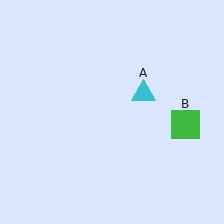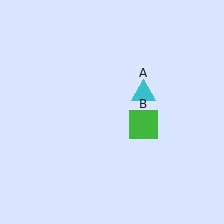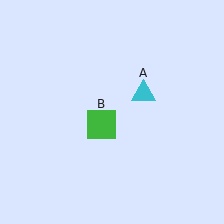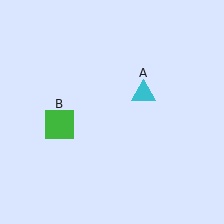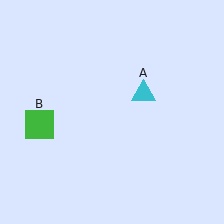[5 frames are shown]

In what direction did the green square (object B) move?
The green square (object B) moved left.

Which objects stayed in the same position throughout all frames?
Cyan triangle (object A) remained stationary.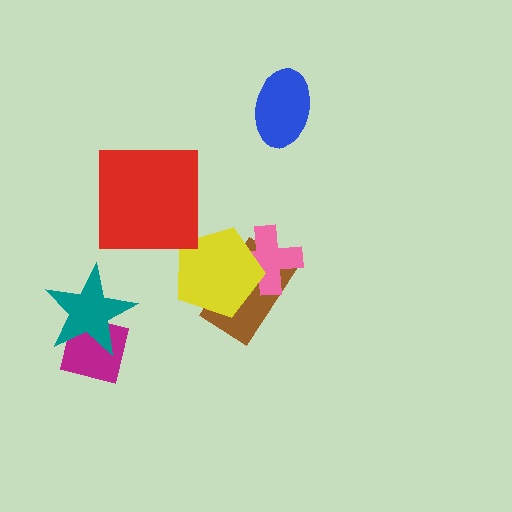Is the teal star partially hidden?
No, no other shape covers it.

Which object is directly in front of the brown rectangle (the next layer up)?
The pink cross is directly in front of the brown rectangle.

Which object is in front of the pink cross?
The yellow pentagon is in front of the pink cross.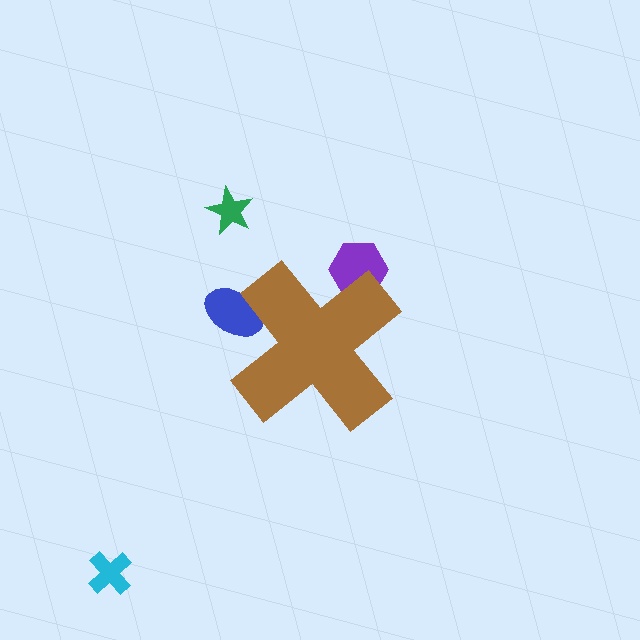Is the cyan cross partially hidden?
No, the cyan cross is fully visible.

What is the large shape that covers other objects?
A brown cross.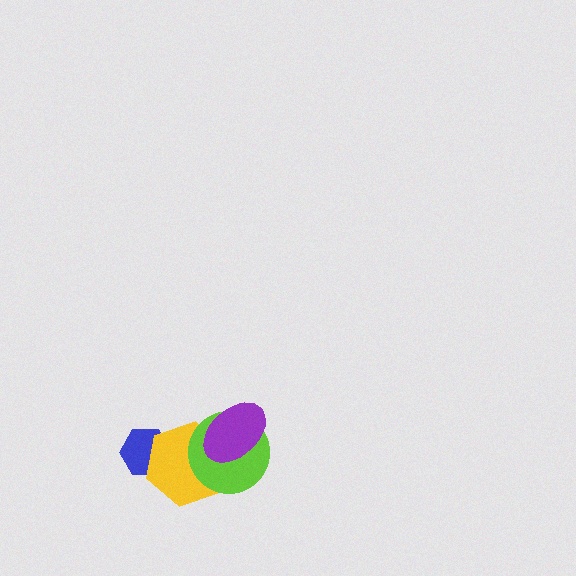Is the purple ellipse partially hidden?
No, no other shape covers it.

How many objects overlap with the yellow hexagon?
3 objects overlap with the yellow hexagon.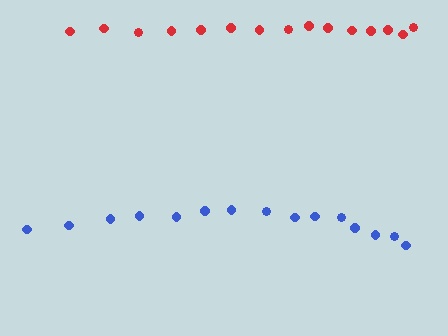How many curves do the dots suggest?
There are 2 distinct paths.